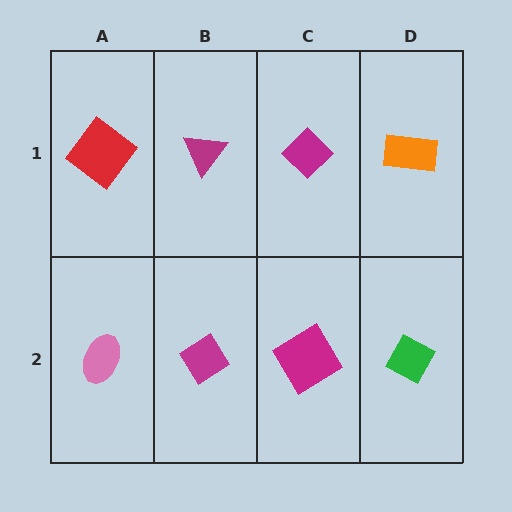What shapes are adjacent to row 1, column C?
A magenta diamond (row 2, column C), a magenta triangle (row 1, column B), an orange rectangle (row 1, column D).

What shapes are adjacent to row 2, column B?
A magenta triangle (row 1, column B), a pink ellipse (row 2, column A), a magenta diamond (row 2, column C).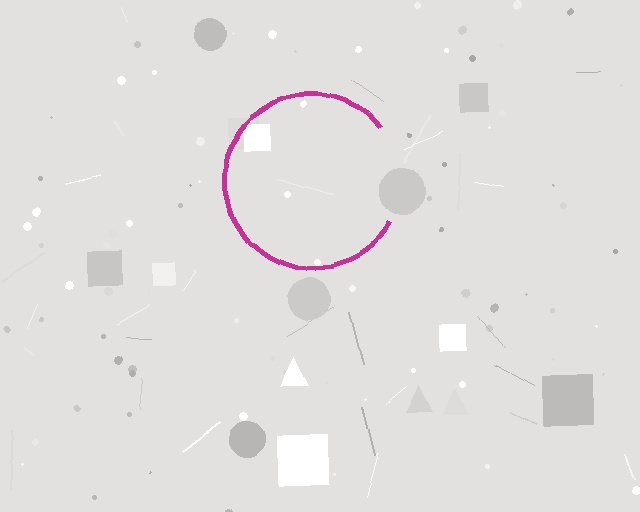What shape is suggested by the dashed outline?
The dashed outline suggests a circle.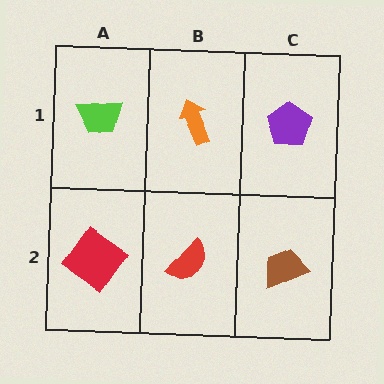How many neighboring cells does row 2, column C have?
2.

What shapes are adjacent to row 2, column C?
A purple pentagon (row 1, column C), a red semicircle (row 2, column B).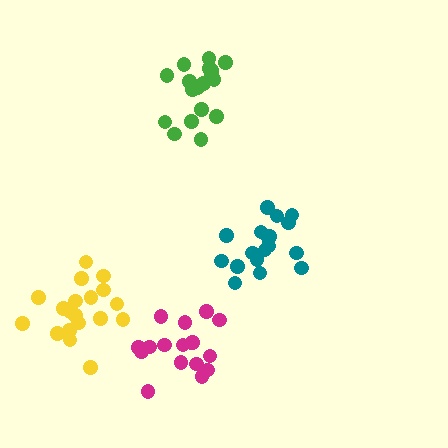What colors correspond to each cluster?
The clusters are colored: teal, yellow, green, magenta.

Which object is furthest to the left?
The yellow cluster is leftmost.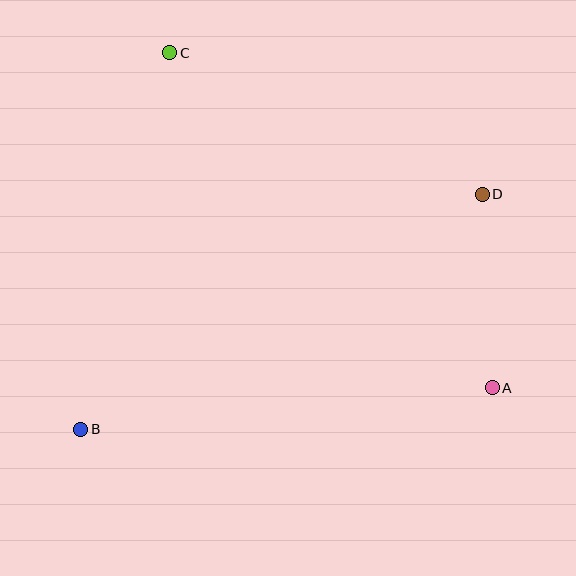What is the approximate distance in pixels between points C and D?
The distance between C and D is approximately 343 pixels.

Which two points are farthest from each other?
Points B and D are farthest from each other.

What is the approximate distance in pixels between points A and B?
The distance between A and B is approximately 413 pixels.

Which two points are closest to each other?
Points A and D are closest to each other.